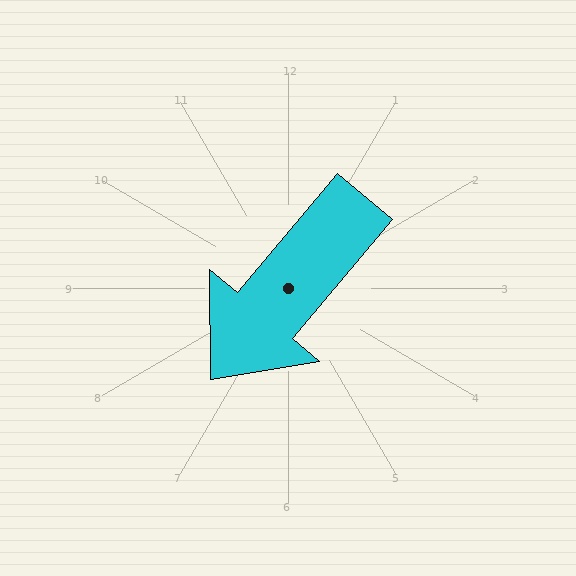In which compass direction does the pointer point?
Southwest.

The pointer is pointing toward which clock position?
Roughly 7 o'clock.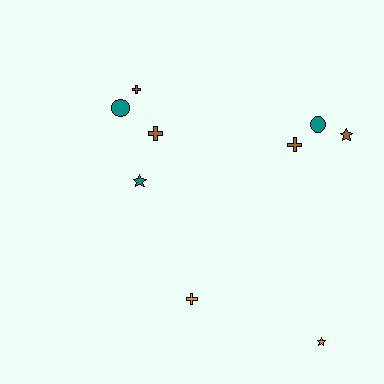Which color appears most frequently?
Brown, with 3 objects.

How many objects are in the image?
There are 9 objects.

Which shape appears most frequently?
Cross, with 4 objects.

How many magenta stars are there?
There are no magenta stars.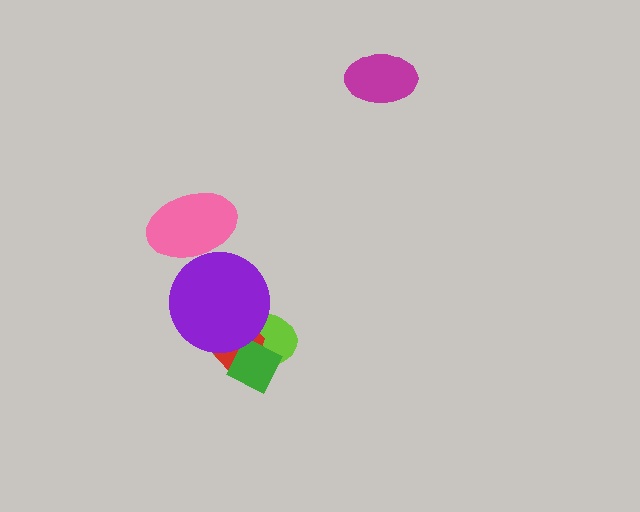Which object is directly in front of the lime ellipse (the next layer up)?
The red hexagon is directly in front of the lime ellipse.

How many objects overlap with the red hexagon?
3 objects overlap with the red hexagon.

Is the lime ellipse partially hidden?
Yes, it is partially covered by another shape.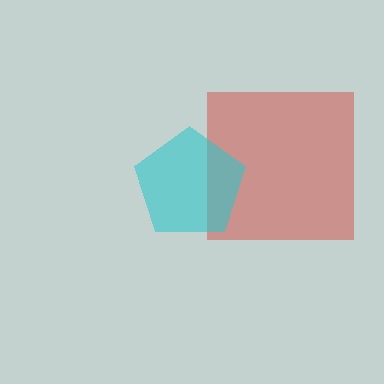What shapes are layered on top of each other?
The layered shapes are: a red square, a cyan pentagon.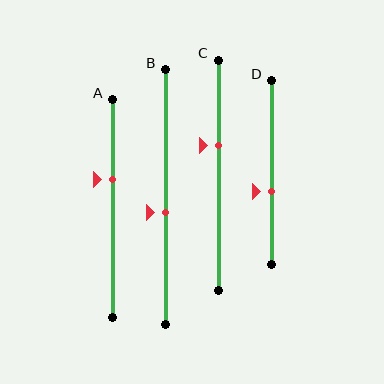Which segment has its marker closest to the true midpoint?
Segment B has its marker closest to the true midpoint.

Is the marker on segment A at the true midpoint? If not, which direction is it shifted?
No, the marker on segment A is shifted upward by about 13% of the segment length.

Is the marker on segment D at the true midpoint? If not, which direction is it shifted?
No, the marker on segment D is shifted downward by about 10% of the segment length.